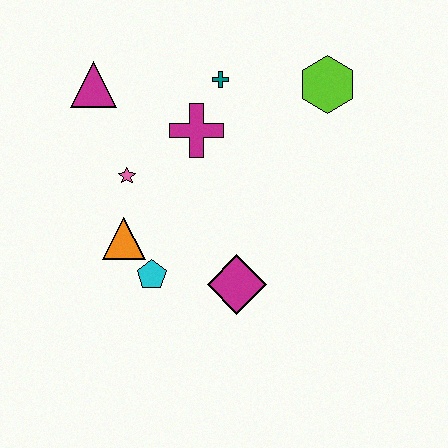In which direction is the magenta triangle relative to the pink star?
The magenta triangle is above the pink star.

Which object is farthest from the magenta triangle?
The magenta diamond is farthest from the magenta triangle.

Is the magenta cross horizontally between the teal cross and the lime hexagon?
No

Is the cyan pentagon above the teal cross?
No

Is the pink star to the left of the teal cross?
Yes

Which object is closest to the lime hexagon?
The teal cross is closest to the lime hexagon.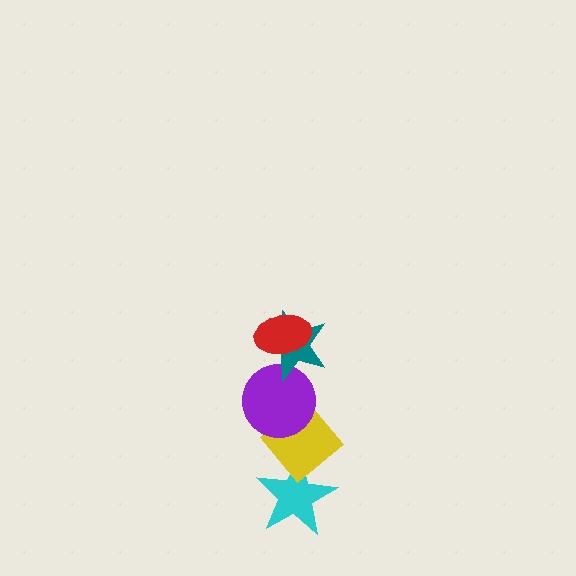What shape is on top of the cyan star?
The yellow diamond is on top of the cyan star.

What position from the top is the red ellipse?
The red ellipse is 1st from the top.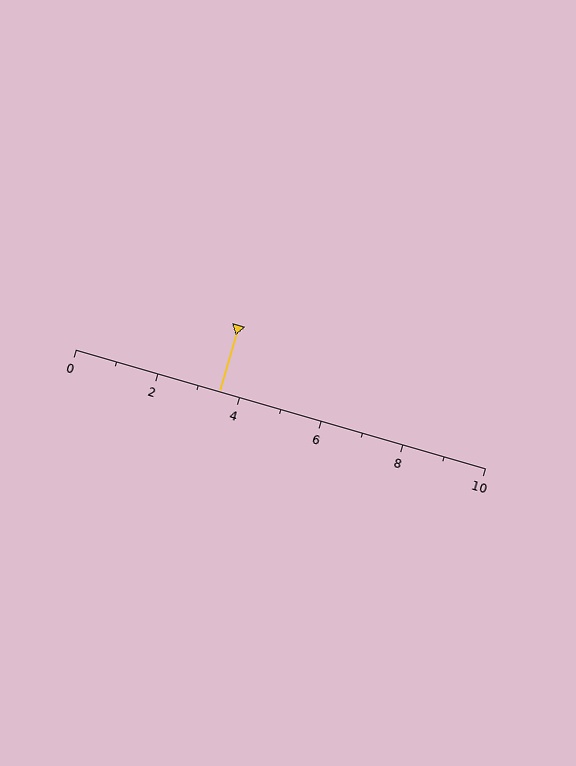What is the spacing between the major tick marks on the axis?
The major ticks are spaced 2 apart.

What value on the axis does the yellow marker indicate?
The marker indicates approximately 3.5.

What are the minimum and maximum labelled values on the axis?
The axis runs from 0 to 10.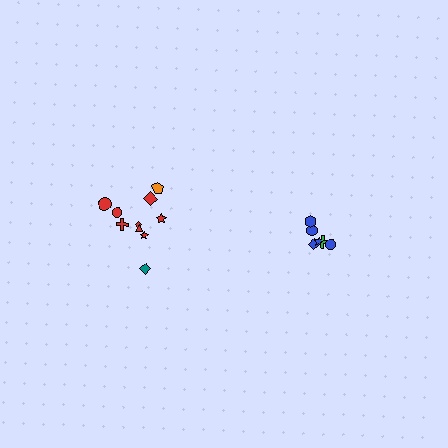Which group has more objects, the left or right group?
The left group.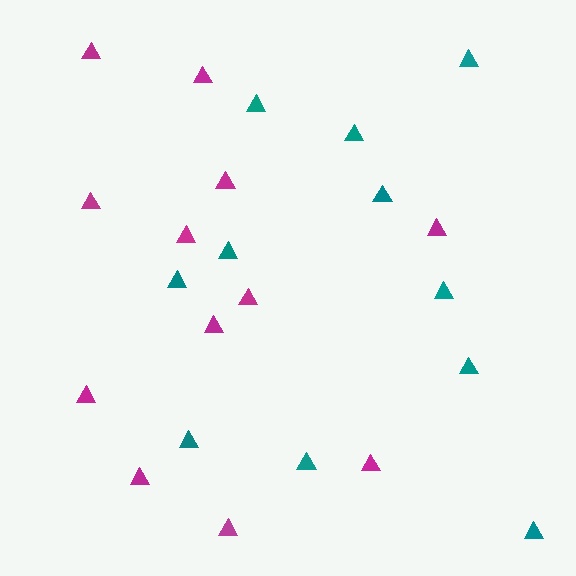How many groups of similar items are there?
There are 2 groups: one group of magenta triangles (12) and one group of teal triangles (11).